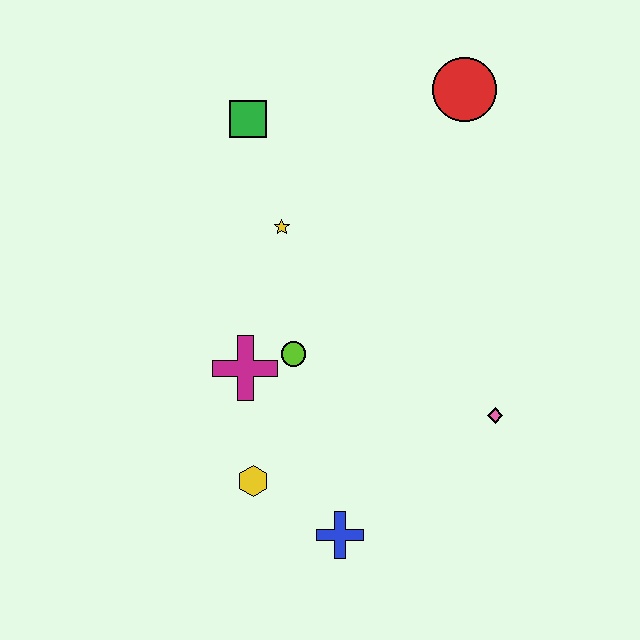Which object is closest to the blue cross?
The yellow hexagon is closest to the blue cross.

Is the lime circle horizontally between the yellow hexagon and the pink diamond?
Yes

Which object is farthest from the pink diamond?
The green square is farthest from the pink diamond.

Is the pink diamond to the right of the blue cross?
Yes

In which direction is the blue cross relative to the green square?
The blue cross is below the green square.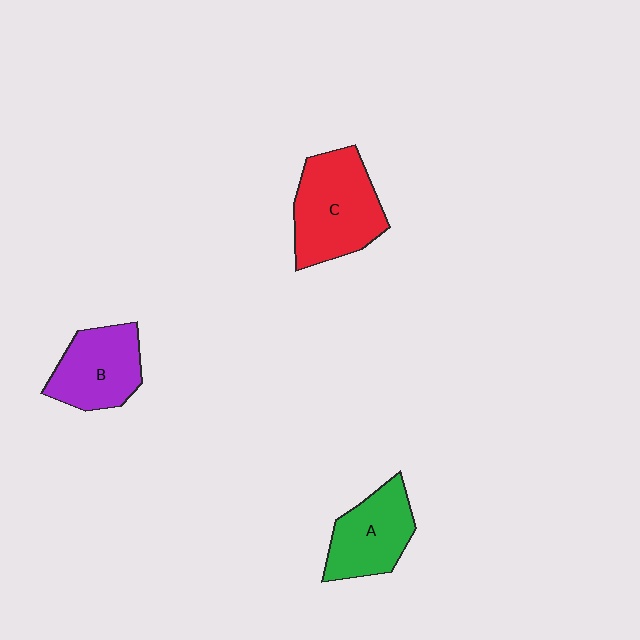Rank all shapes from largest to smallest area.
From largest to smallest: C (red), B (purple), A (green).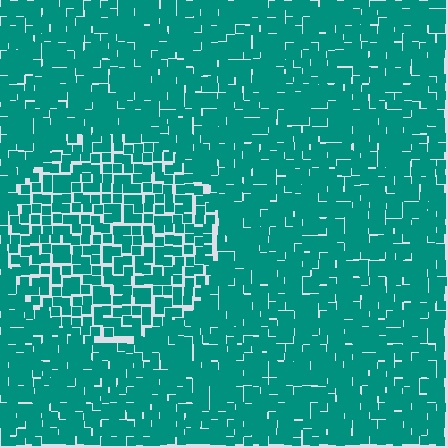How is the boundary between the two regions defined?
The boundary is defined by a change in element density (approximately 1.5x ratio). All elements are the same color, size, and shape.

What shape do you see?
I see a circle.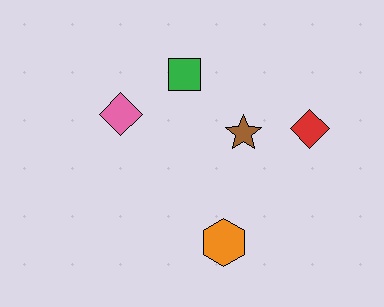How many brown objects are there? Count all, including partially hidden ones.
There is 1 brown object.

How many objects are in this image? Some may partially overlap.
There are 5 objects.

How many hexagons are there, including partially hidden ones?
There is 1 hexagon.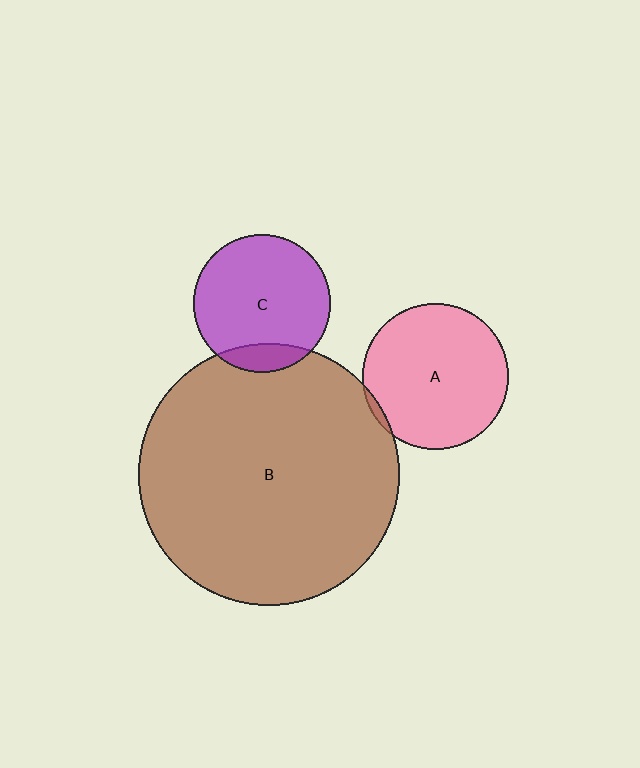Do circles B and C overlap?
Yes.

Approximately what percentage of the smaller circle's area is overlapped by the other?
Approximately 15%.